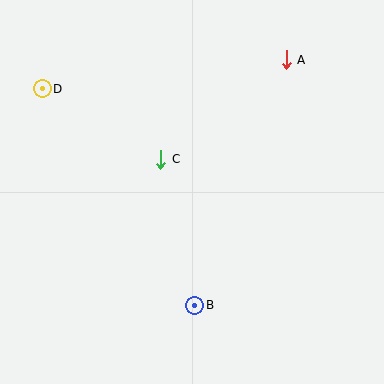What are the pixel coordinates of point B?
Point B is at (195, 305).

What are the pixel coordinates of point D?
Point D is at (42, 89).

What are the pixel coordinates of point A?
Point A is at (286, 60).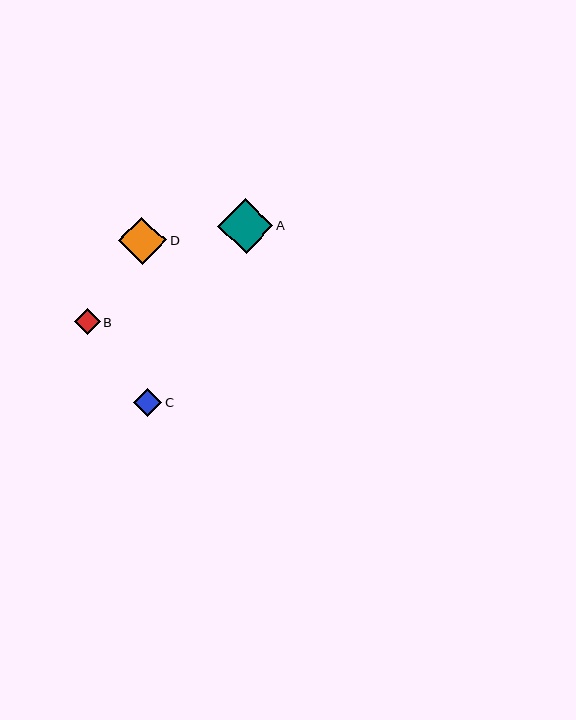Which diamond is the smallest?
Diamond B is the smallest with a size of approximately 26 pixels.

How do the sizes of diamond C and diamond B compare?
Diamond C and diamond B are approximately the same size.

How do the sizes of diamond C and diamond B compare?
Diamond C and diamond B are approximately the same size.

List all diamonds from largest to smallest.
From largest to smallest: A, D, C, B.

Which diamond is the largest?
Diamond A is the largest with a size of approximately 55 pixels.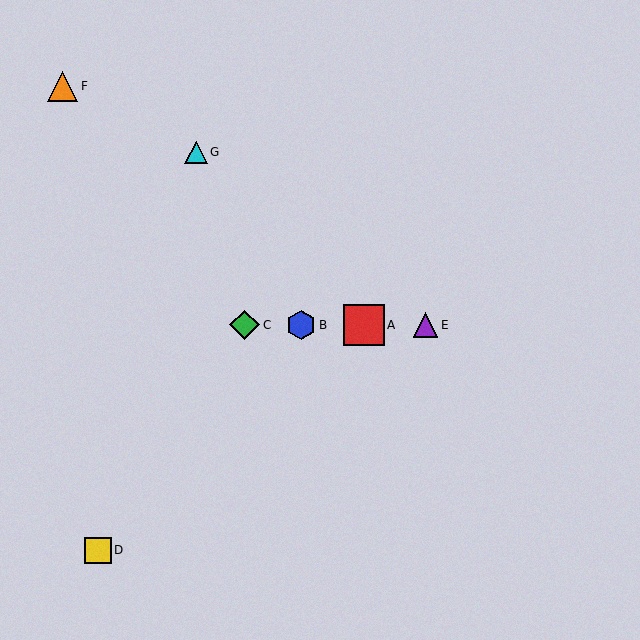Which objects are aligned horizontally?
Objects A, B, C, E are aligned horizontally.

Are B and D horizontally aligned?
No, B is at y≈325 and D is at y≈550.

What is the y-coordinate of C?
Object C is at y≈325.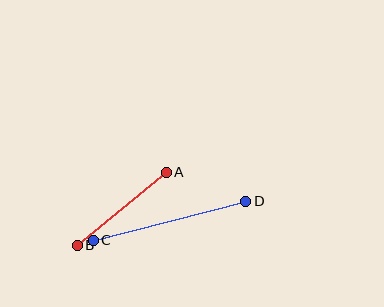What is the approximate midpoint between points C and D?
The midpoint is at approximately (169, 221) pixels.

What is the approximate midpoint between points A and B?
The midpoint is at approximately (122, 209) pixels.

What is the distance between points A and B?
The distance is approximately 115 pixels.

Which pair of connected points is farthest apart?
Points C and D are farthest apart.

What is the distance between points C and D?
The distance is approximately 157 pixels.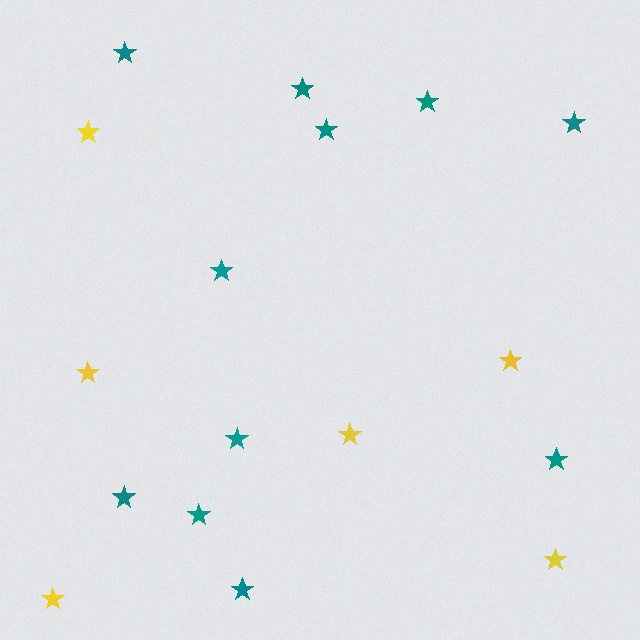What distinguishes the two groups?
There are 2 groups: one group of yellow stars (6) and one group of teal stars (11).